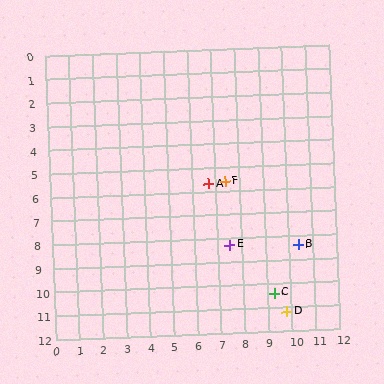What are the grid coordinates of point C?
Point C is at approximately (9.3, 10.4).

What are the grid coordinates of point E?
Point E is at approximately (7.5, 8.3).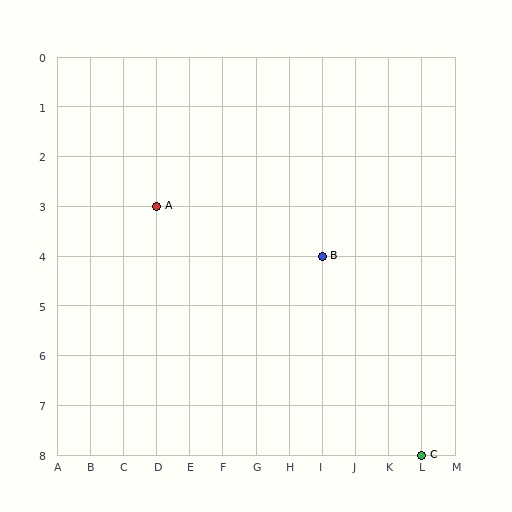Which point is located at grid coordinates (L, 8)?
Point C is at (L, 8).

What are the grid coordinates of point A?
Point A is at grid coordinates (D, 3).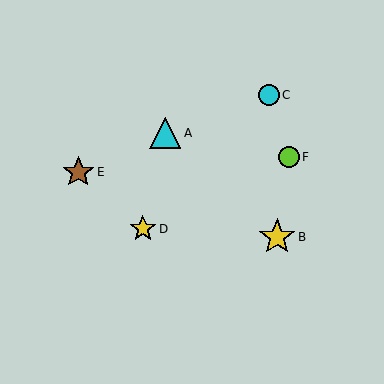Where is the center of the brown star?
The center of the brown star is at (78, 172).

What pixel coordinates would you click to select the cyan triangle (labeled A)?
Click at (165, 133) to select the cyan triangle A.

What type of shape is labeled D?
Shape D is a yellow star.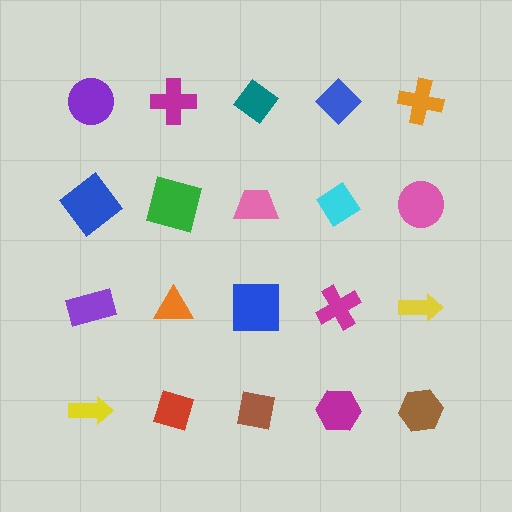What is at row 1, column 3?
A teal diamond.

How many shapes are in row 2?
5 shapes.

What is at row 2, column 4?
A cyan diamond.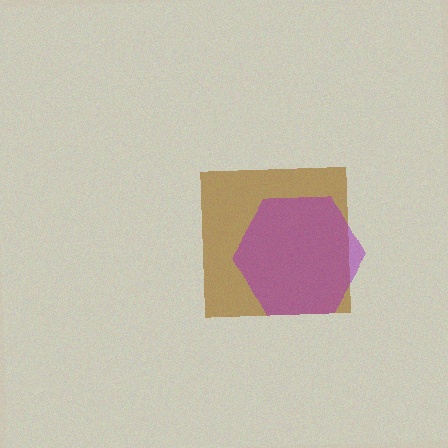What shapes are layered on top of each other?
The layered shapes are: a brown square, a purple hexagon.